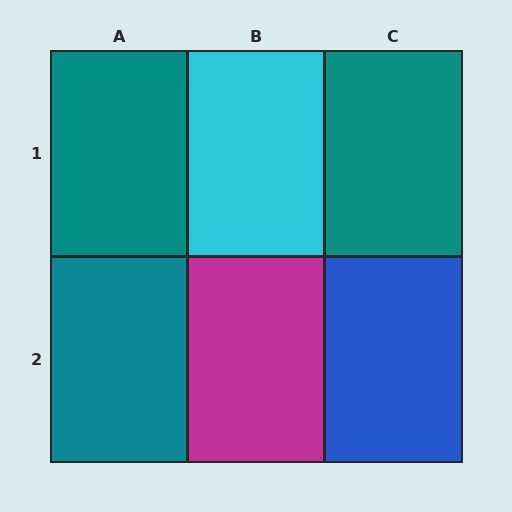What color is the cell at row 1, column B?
Cyan.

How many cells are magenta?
1 cell is magenta.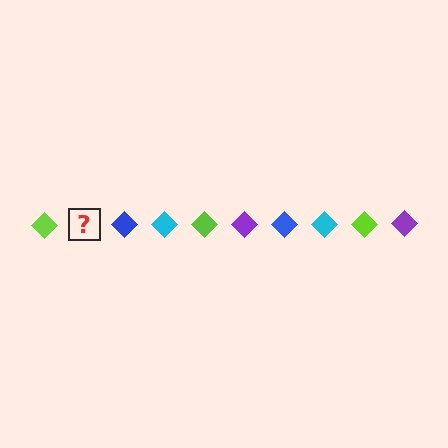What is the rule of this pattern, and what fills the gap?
The rule is that the pattern cycles through lime, purple, blue, cyan diamonds. The gap should be filled with a purple diamond.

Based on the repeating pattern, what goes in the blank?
The blank should be a purple diamond.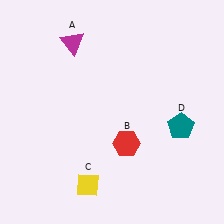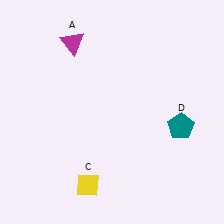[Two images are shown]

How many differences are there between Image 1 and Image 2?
There is 1 difference between the two images.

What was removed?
The red hexagon (B) was removed in Image 2.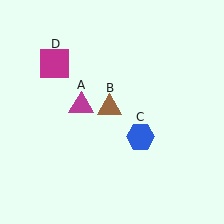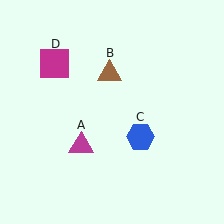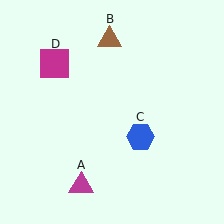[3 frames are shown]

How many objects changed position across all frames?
2 objects changed position: magenta triangle (object A), brown triangle (object B).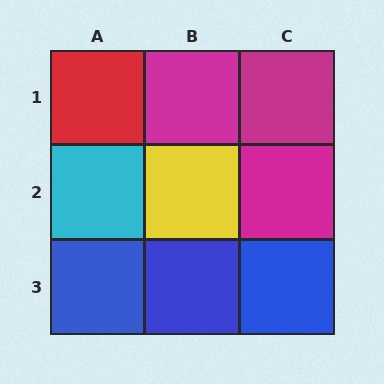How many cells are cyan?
1 cell is cyan.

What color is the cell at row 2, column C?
Magenta.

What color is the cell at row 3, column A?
Blue.